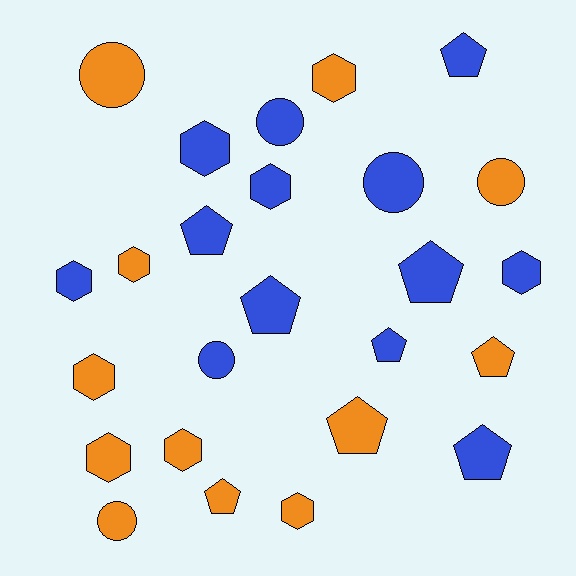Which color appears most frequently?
Blue, with 13 objects.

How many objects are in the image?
There are 25 objects.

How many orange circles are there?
There are 3 orange circles.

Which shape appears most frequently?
Hexagon, with 10 objects.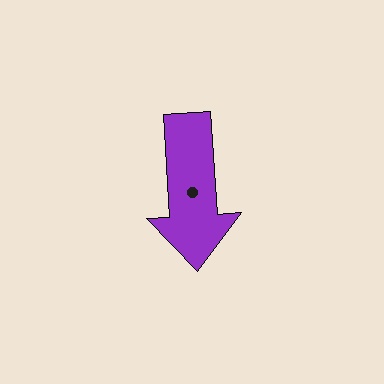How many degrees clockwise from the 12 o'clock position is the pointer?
Approximately 176 degrees.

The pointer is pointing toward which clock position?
Roughly 6 o'clock.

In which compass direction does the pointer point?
South.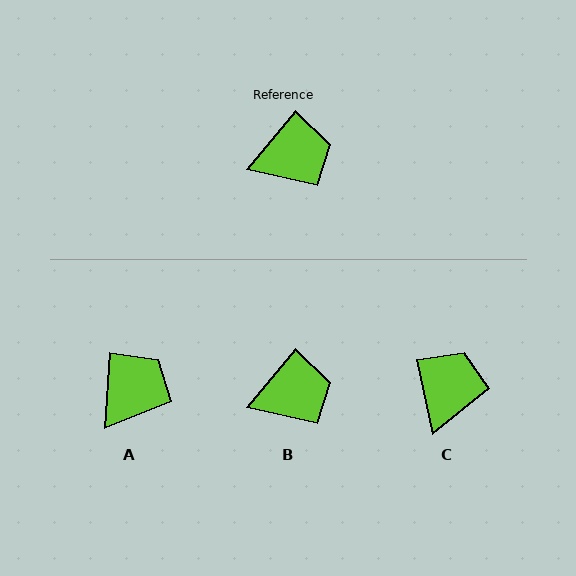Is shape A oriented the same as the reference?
No, it is off by about 35 degrees.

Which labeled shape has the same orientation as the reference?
B.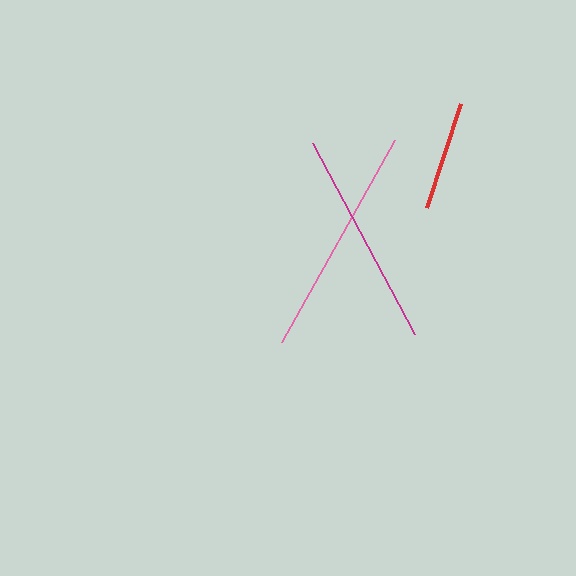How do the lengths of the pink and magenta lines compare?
The pink and magenta lines are approximately the same length.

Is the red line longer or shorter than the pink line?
The pink line is longer than the red line.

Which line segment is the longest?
The pink line is the longest at approximately 232 pixels.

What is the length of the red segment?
The red segment is approximately 109 pixels long.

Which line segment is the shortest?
The red line is the shortest at approximately 109 pixels.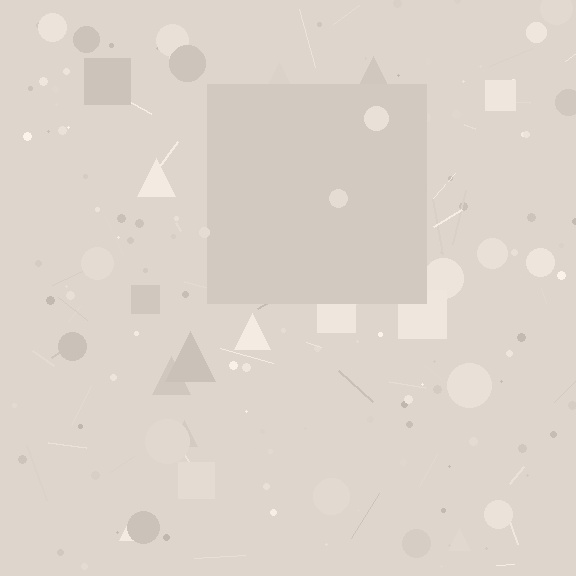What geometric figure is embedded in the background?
A square is embedded in the background.